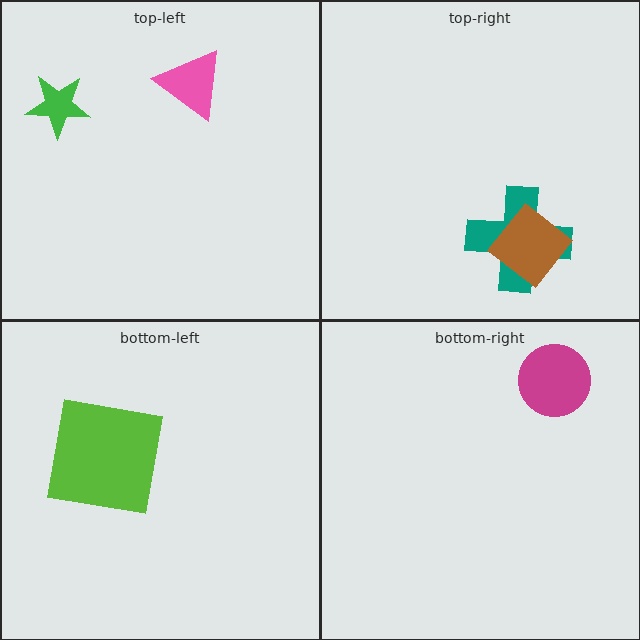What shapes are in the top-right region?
The teal cross, the brown diamond.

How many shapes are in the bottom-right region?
1.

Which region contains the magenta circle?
The bottom-right region.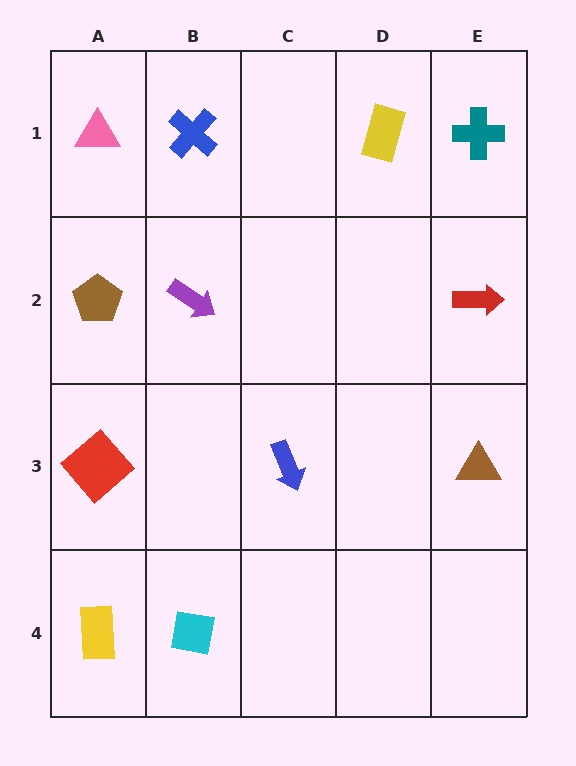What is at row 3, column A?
A red diamond.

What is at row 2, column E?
A red arrow.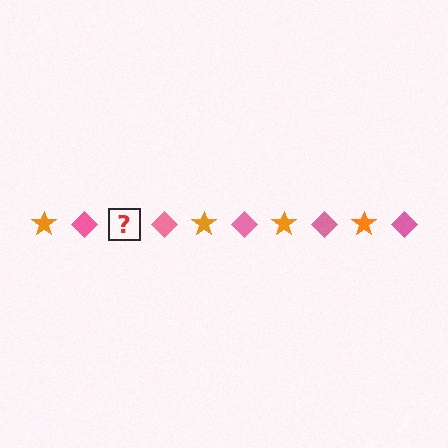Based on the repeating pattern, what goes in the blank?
The blank should be an orange star.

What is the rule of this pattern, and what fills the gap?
The rule is that the pattern alternates between orange star and pink diamond. The gap should be filled with an orange star.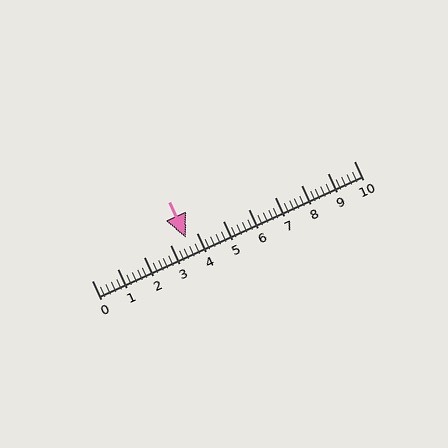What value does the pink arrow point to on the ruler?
The pink arrow points to approximately 3.6.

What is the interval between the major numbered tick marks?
The major tick marks are spaced 1 units apart.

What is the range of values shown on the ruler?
The ruler shows values from 0 to 10.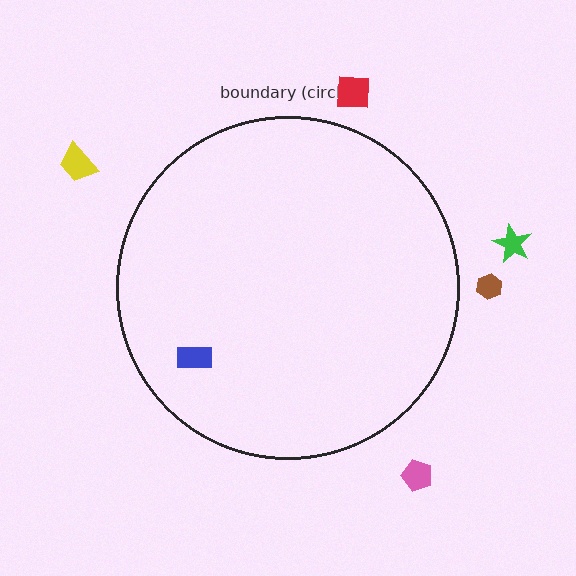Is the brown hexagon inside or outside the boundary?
Outside.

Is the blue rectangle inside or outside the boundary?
Inside.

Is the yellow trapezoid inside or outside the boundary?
Outside.